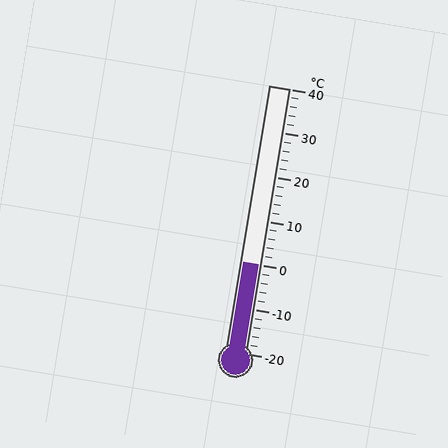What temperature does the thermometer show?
The thermometer shows approximately 0°C.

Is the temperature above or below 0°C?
The temperature is at 0°C.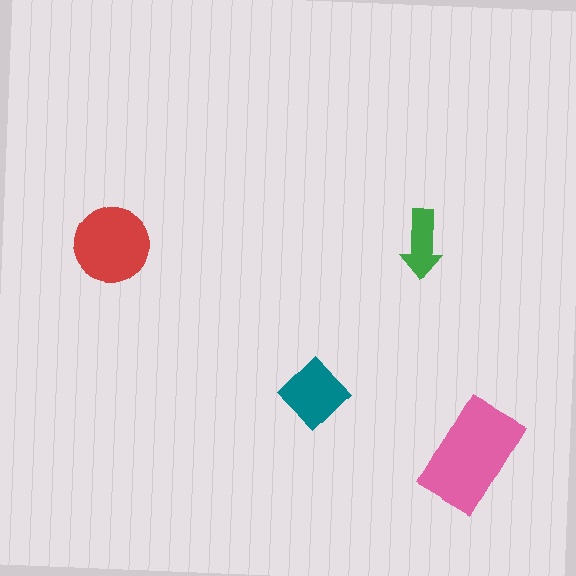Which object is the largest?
The pink rectangle.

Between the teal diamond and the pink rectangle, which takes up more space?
The pink rectangle.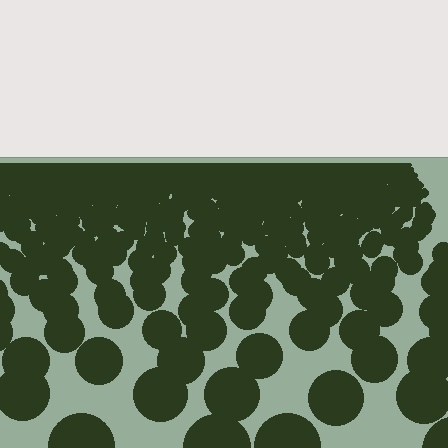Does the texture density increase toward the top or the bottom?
Density increases toward the top.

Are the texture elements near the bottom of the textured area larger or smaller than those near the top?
Larger. Near the bottom, elements are closer to the viewer and appear at a bigger on-screen size.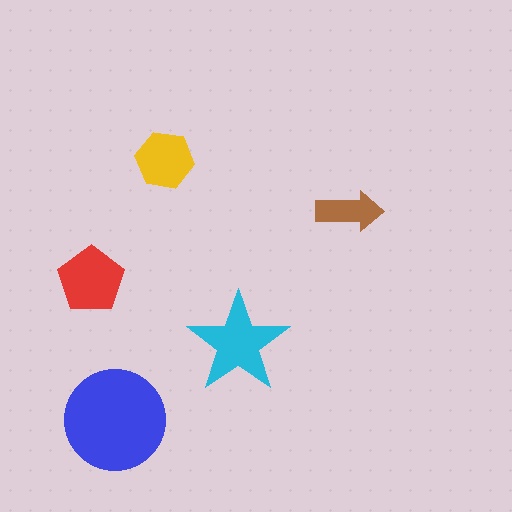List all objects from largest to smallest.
The blue circle, the cyan star, the red pentagon, the yellow hexagon, the brown arrow.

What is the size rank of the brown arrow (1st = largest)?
5th.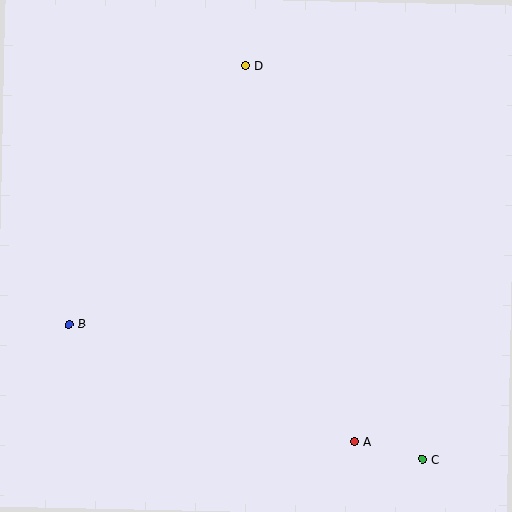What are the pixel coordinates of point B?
Point B is at (69, 325).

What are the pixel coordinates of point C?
Point C is at (422, 459).